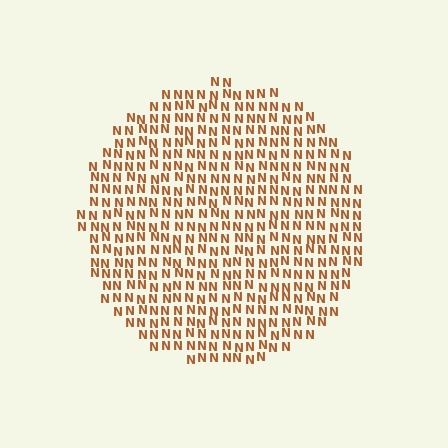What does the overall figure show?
The overall figure shows a circle.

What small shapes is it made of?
It is made of small letter N's.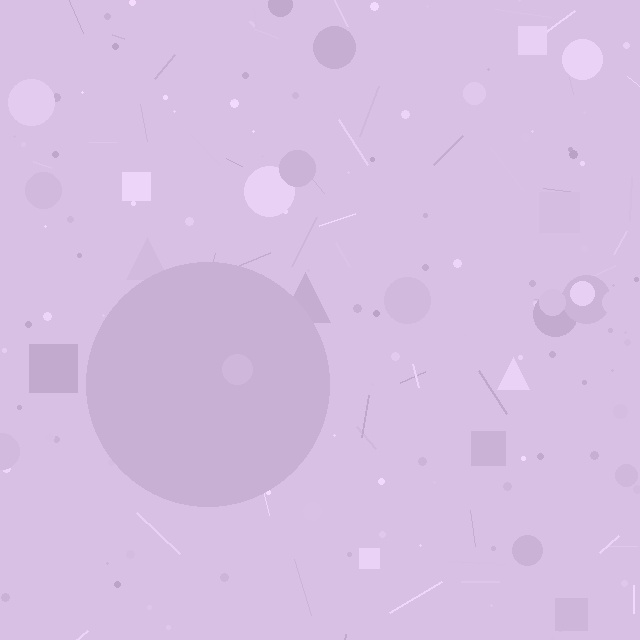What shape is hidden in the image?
A circle is hidden in the image.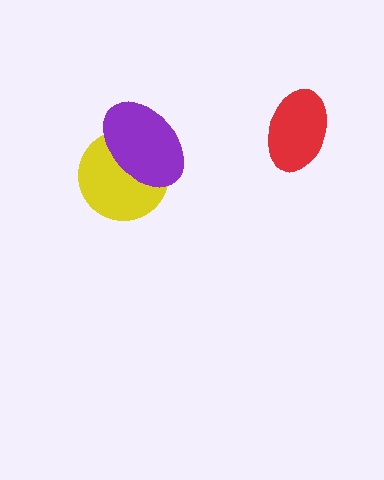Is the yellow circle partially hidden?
Yes, it is partially covered by another shape.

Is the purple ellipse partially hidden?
No, no other shape covers it.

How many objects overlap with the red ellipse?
0 objects overlap with the red ellipse.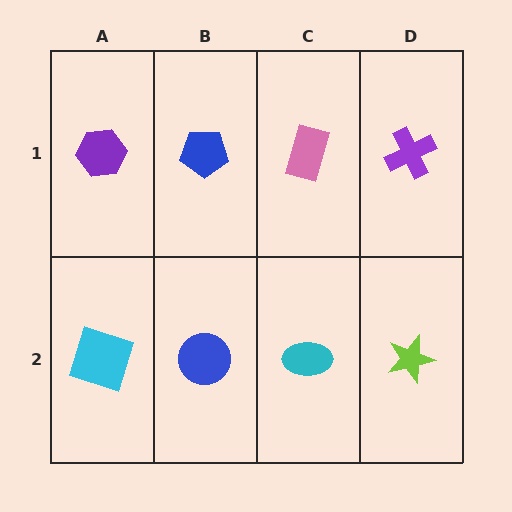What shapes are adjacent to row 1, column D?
A lime star (row 2, column D), a pink rectangle (row 1, column C).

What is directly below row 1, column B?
A blue circle.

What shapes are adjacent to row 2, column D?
A purple cross (row 1, column D), a cyan ellipse (row 2, column C).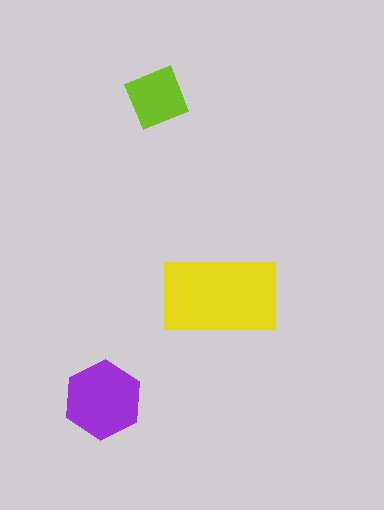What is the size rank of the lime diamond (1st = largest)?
3rd.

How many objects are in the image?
There are 3 objects in the image.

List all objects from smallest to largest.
The lime diamond, the purple hexagon, the yellow rectangle.